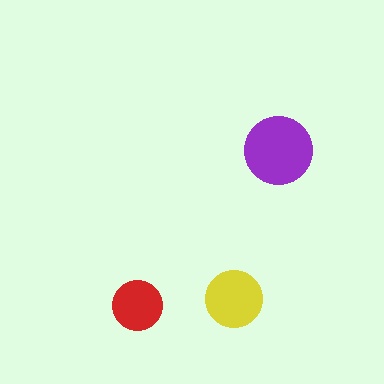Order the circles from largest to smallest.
the purple one, the yellow one, the red one.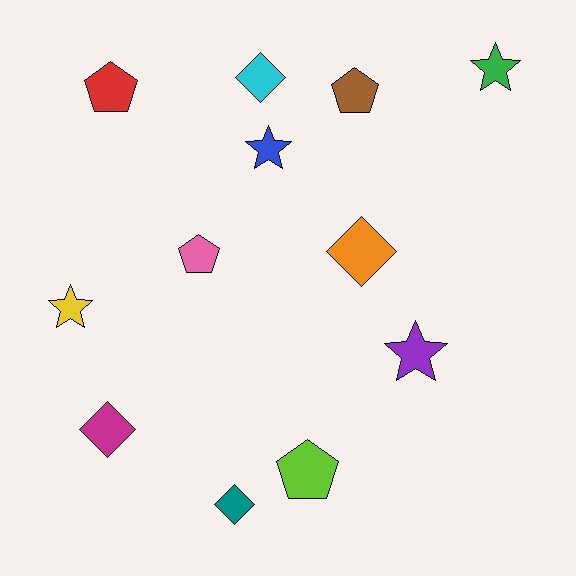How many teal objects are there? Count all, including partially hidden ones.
There is 1 teal object.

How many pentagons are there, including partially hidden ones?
There are 4 pentagons.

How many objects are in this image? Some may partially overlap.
There are 12 objects.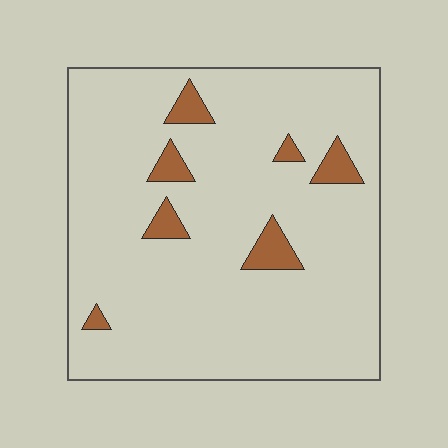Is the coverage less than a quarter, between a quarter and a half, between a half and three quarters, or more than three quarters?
Less than a quarter.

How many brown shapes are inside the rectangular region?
7.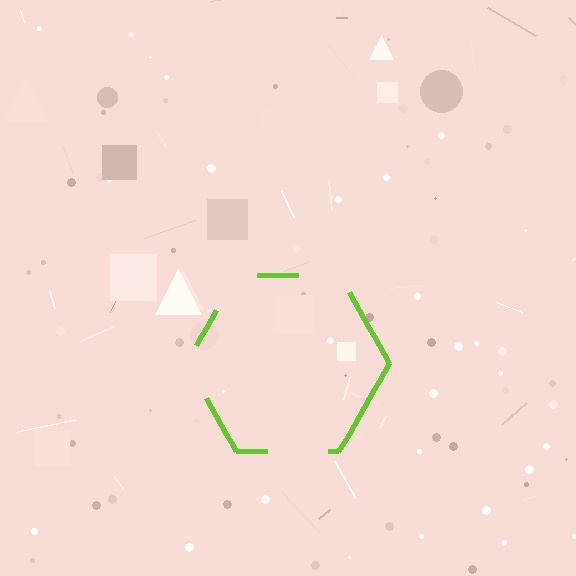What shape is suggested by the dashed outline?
The dashed outline suggests a hexagon.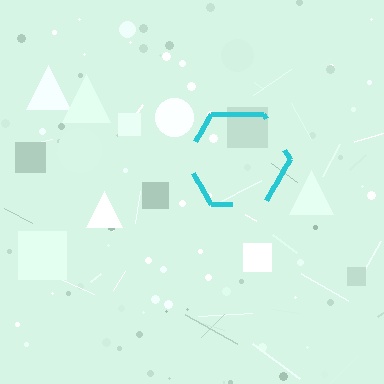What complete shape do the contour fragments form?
The contour fragments form a hexagon.